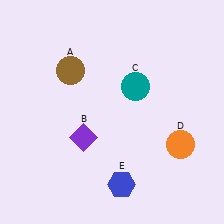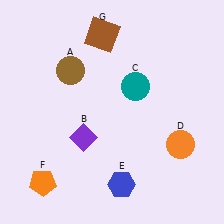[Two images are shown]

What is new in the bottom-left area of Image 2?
An orange pentagon (F) was added in the bottom-left area of Image 2.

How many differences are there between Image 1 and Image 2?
There are 2 differences between the two images.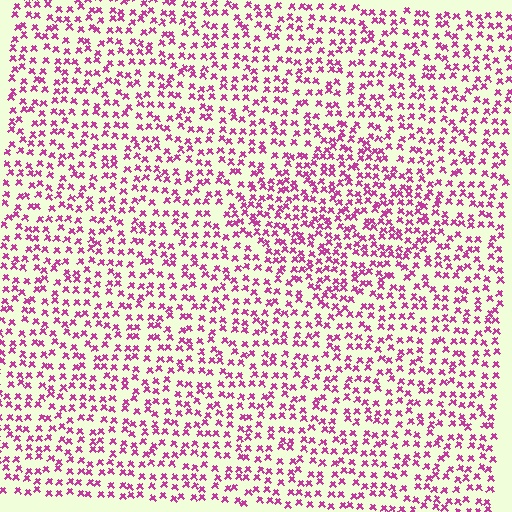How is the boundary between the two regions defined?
The boundary is defined by a change in element density (approximately 1.4x ratio). All elements are the same color, size, and shape.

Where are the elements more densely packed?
The elements are more densely packed inside the diamond boundary.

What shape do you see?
I see a diamond.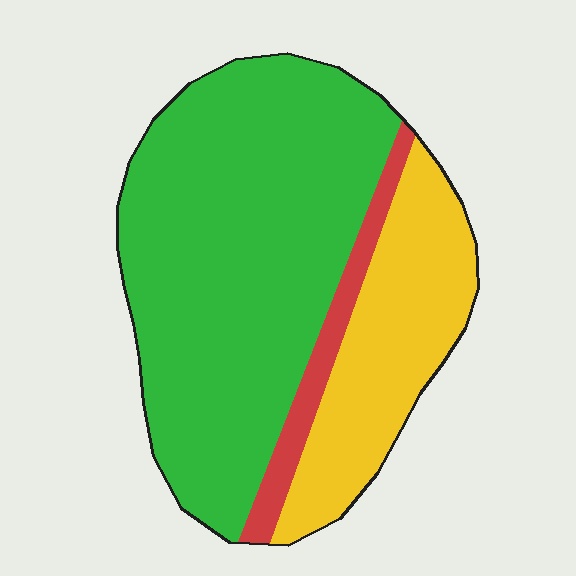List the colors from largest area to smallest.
From largest to smallest: green, yellow, red.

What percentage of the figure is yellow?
Yellow covers around 25% of the figure.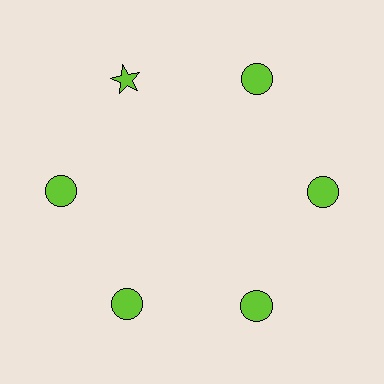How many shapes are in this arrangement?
There are 6 shapes arranged in a ring pattern.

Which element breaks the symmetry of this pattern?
The lime star at roughly the 11 o'clock position breaks the symmetry. All other shapes are lime circles.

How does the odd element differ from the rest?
It has a different shape: star instead of circle.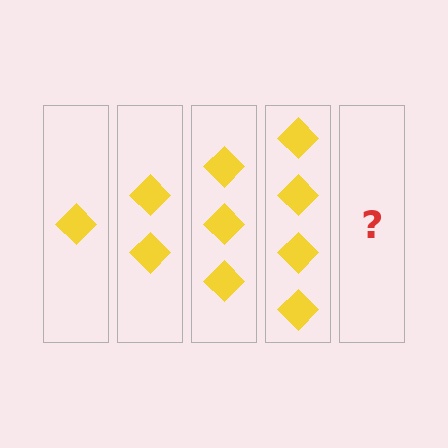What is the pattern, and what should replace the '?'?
The pattern is that each step adds one more diamond. The '?' should be 5 diamonds.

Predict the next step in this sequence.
The next step is 5 diamonds.